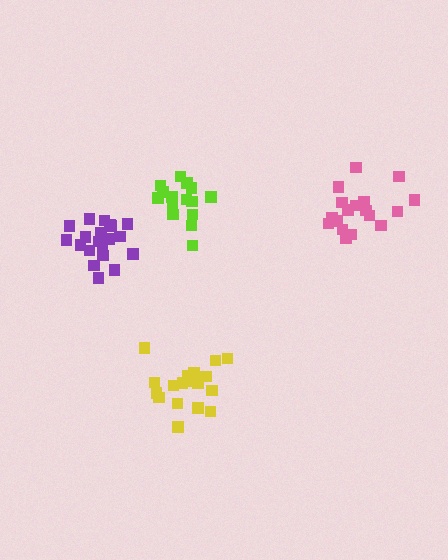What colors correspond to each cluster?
The clusters are colored: lime, pink, purple, yellow.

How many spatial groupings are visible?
There are 4 spatial groupings.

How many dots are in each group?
Group 1: 15 dots, Group 2: 18 dots, Group 3: 20 dots, Group 4: 19 dots (72 total).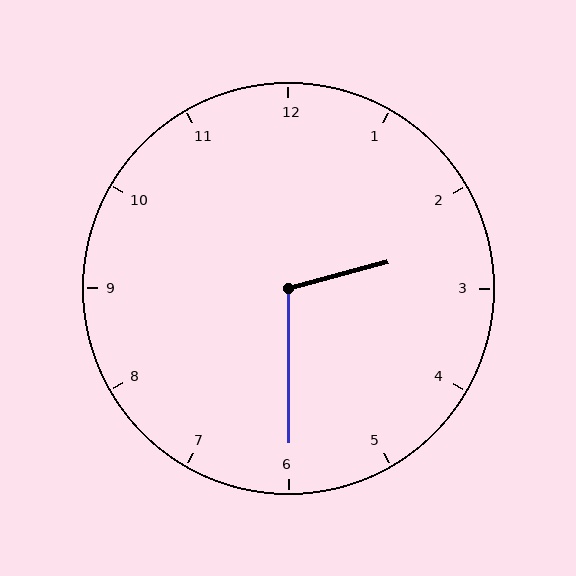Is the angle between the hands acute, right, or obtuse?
It is obtuse.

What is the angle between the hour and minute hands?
Approximately 105 degrees.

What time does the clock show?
2:30.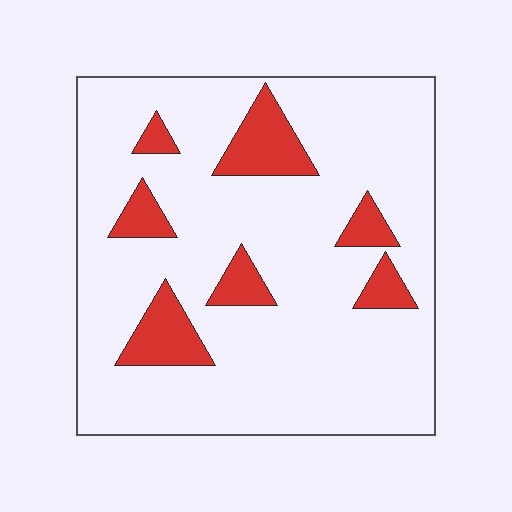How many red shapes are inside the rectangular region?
7.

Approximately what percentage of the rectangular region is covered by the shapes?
Approximately 15%.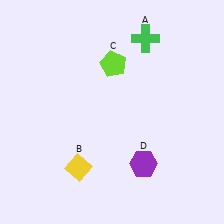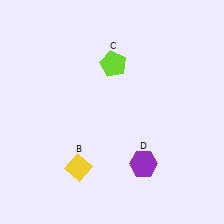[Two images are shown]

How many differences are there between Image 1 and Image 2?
There is 1 difference between the two images.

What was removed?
The green cross (A) was removed in Image 2.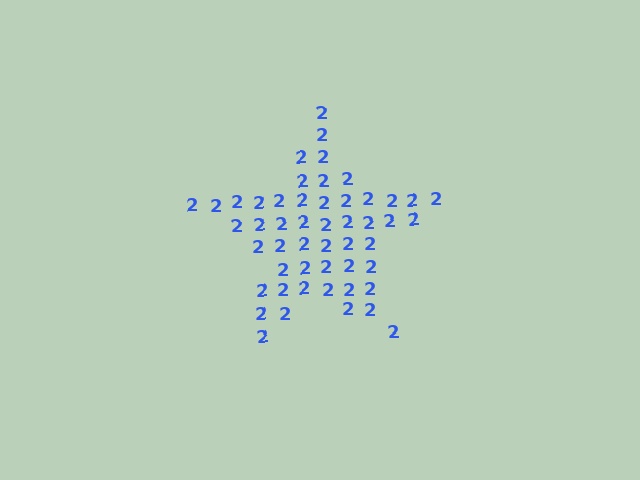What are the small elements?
The small elements are digit 2's.